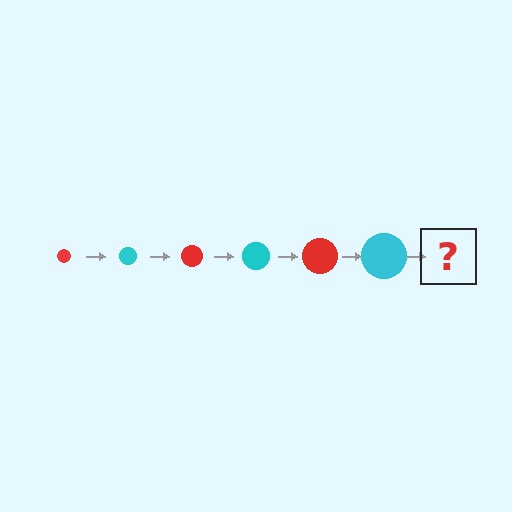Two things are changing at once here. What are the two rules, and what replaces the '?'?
The two rules are that the circle grows larger each step and the color cycles through red and cyan. The '?' should be a red circle, larger than the previous one.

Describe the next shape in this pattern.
It should be a red circle, larger than the previous one.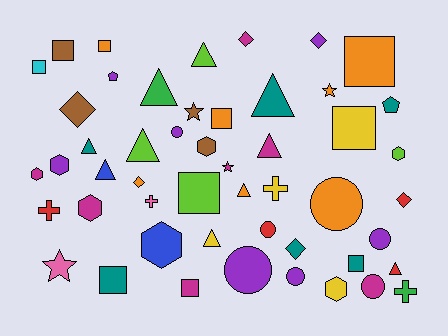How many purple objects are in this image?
There are 7 purple objects.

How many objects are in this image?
There are 50 objects.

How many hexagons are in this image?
There are 7 hexagons.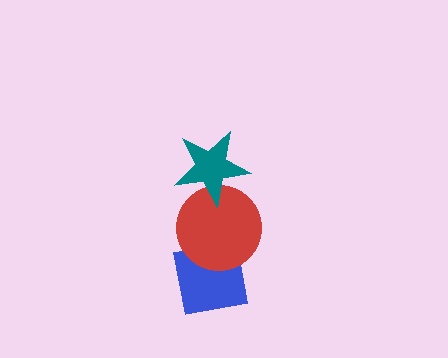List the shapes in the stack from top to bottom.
From top to bottom: the teal star, the red circle, the blue square.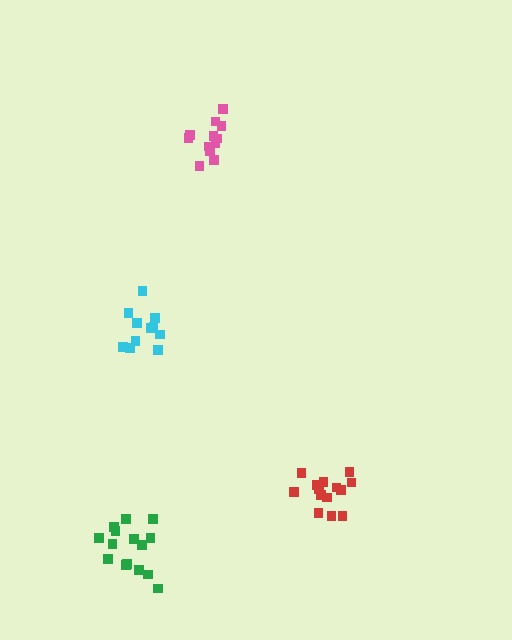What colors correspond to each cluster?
The clusters are colored: cyan, pink, green, red.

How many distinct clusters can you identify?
There are 4 distinct clusters.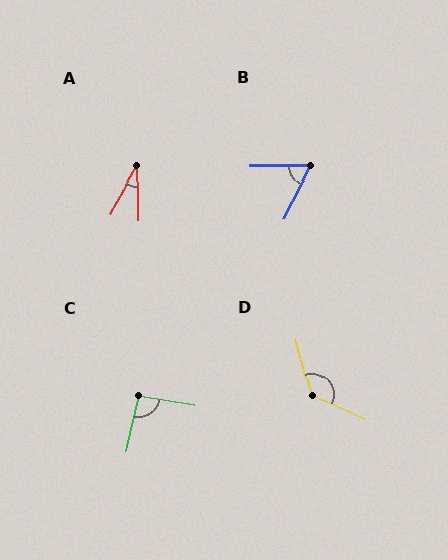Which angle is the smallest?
A, at approximately 31 degrees.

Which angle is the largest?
D, at approximately 132 degrees.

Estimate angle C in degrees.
Approximately 93 degrees.